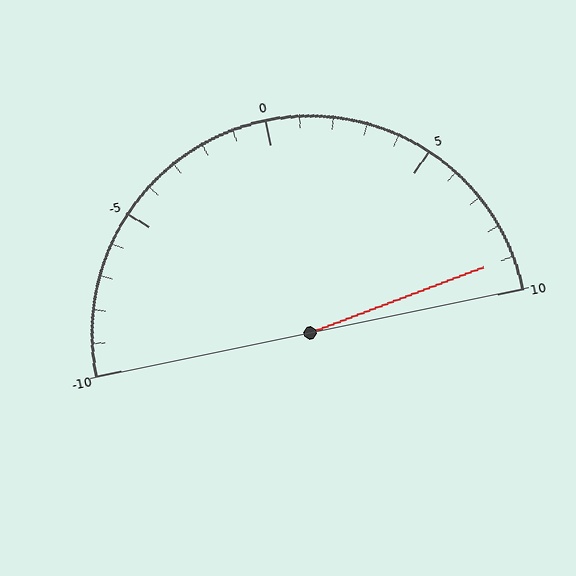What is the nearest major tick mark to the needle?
The nearest major tick mark is 10.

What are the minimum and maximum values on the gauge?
The gauge ranges from -10 to 10.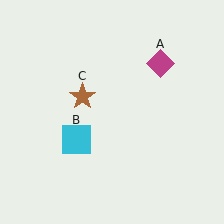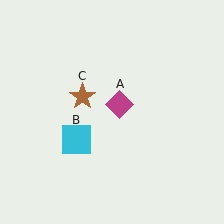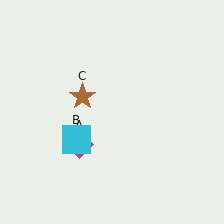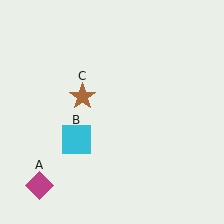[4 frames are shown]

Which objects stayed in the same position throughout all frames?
Cyan square (object B) and brown star (object C) remained stationary.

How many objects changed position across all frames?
1 object changed position: magenta diamond (object A).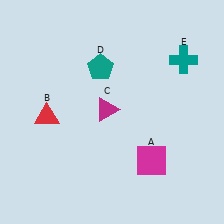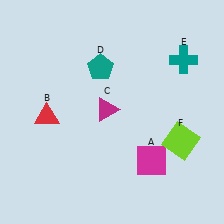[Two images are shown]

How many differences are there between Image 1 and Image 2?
There is 1 difference between the two images.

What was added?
A lime square (F) was added in Image 2.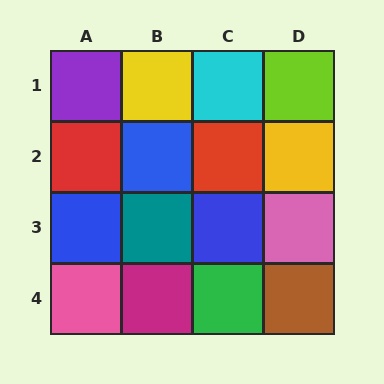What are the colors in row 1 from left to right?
Purple, yellow, cyan, lime.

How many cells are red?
2 cells are red.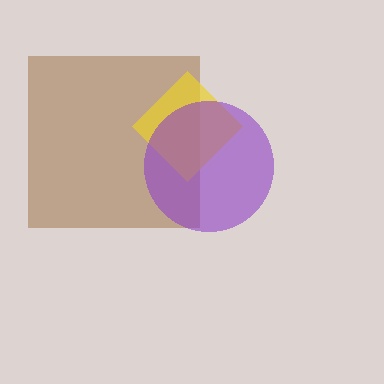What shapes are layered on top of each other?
The layered shapes are: a brown square, a yellow diamond, a purple circle.